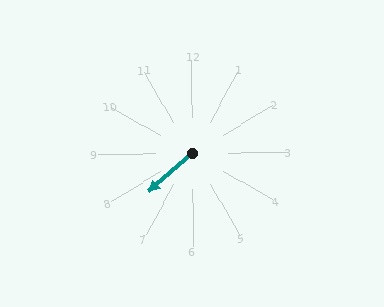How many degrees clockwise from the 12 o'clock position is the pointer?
Approximately 229 degrees.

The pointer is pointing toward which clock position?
Roughly 8 o'clock.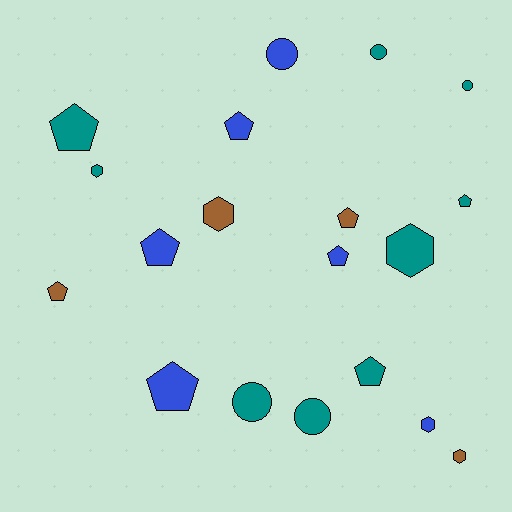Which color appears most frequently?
Teal, with 9 objects.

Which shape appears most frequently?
Pentagon, with 9 objects.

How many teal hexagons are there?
There are 2 teal hexagons.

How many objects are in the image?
There are 19 objects.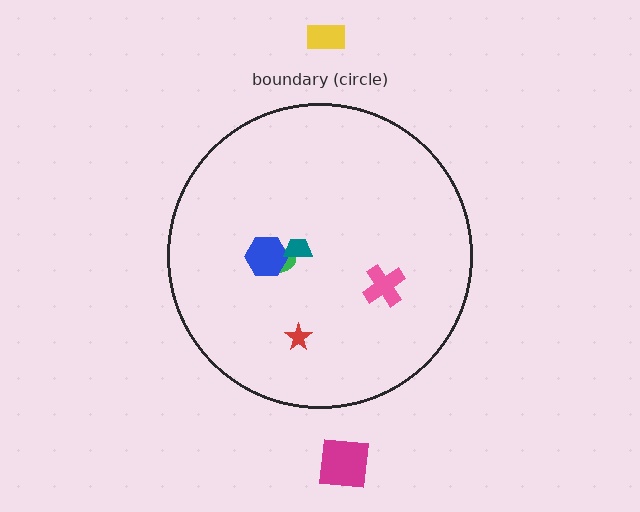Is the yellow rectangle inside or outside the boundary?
Outside.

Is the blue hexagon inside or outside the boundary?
Inside.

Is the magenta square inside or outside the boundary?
Outside.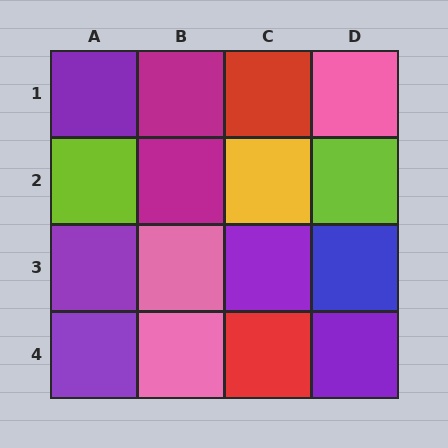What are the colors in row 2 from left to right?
Lime, magenta, yellow, lime.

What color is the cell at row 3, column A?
Purple.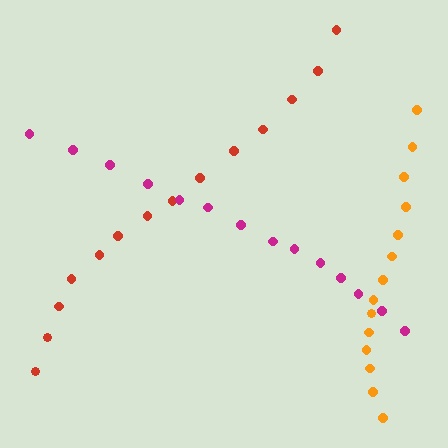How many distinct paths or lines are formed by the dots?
There are 3 distinct paths.